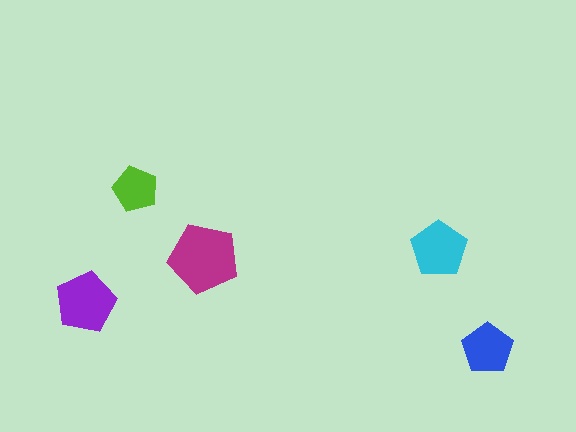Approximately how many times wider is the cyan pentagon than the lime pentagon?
About 1.5 times wider.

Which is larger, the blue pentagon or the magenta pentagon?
The magenta one.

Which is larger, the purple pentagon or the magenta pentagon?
The magenta one.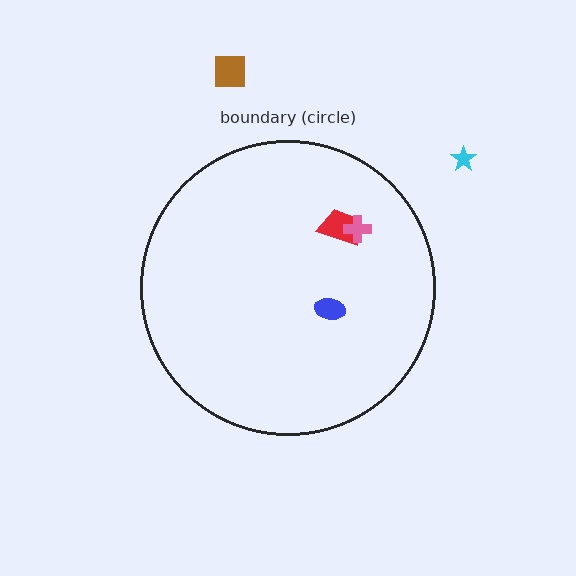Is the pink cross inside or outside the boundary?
Inside.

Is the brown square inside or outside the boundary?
Outside.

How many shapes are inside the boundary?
3 inside, 2 outside.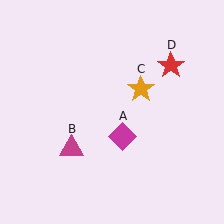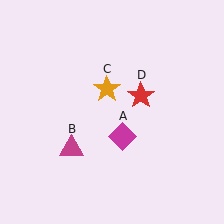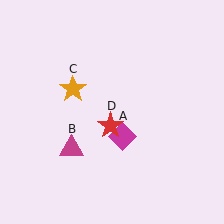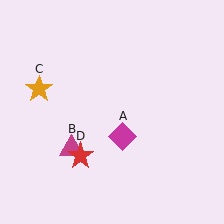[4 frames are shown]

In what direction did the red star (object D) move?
The red star (object D) moved down and to the left.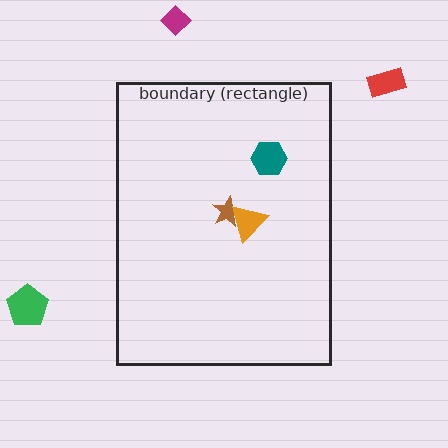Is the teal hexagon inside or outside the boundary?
Inside.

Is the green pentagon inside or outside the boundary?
Outside.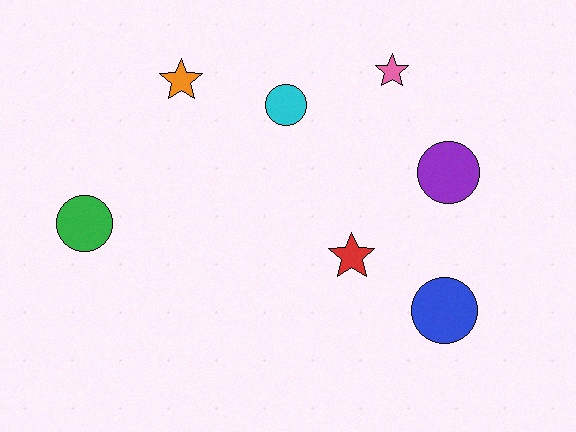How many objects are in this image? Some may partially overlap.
There are 7 objects.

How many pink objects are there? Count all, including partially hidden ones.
There is 1 pink object.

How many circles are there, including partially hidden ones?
There are 4 circles.